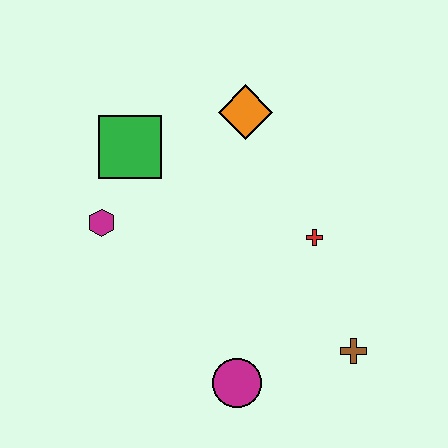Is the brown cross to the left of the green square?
No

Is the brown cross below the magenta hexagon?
Yes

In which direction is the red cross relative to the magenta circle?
The red cross is above the magenta circle.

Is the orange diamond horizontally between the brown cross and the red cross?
No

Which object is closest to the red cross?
The brown cross is closest to the red cross.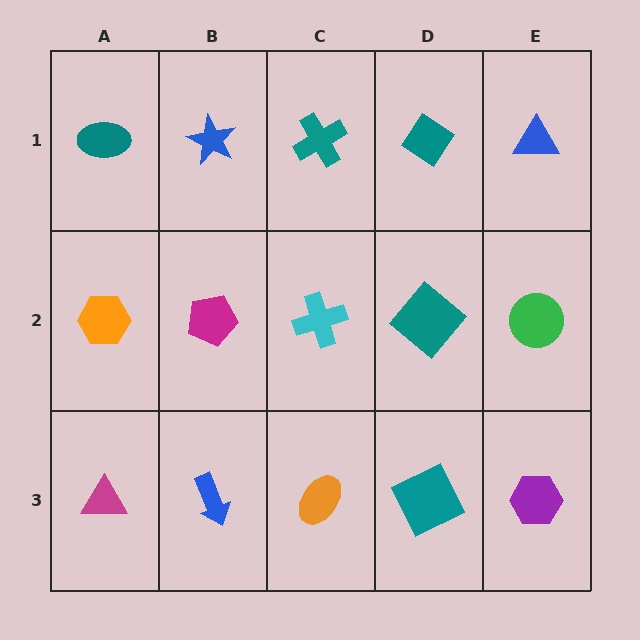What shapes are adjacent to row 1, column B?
A magenta pentagon (row 2, column B), a teal ellipse (row 1, column A), a teal cross (row 1, column C).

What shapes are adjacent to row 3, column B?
A magenta pentagon (row 2, column B), a magenta triangle (row 3, column A), an orange ellipse (row 3, column C).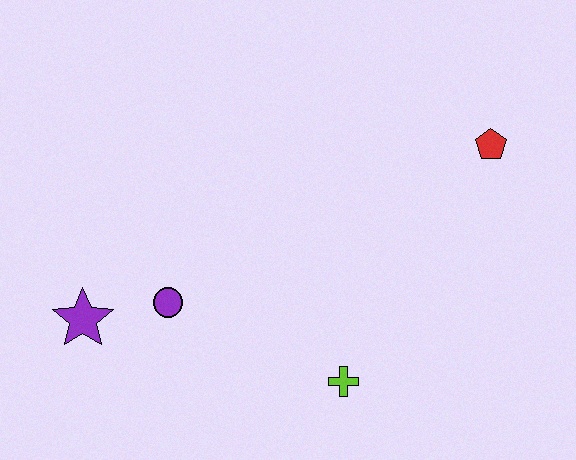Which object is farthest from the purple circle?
The red pentagon is farthest from the purple circle.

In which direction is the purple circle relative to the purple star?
The purple circle is to the right of the purple star.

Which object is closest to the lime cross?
The purple circle is closest to the lime cross.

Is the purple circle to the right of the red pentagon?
No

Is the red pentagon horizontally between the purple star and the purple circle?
No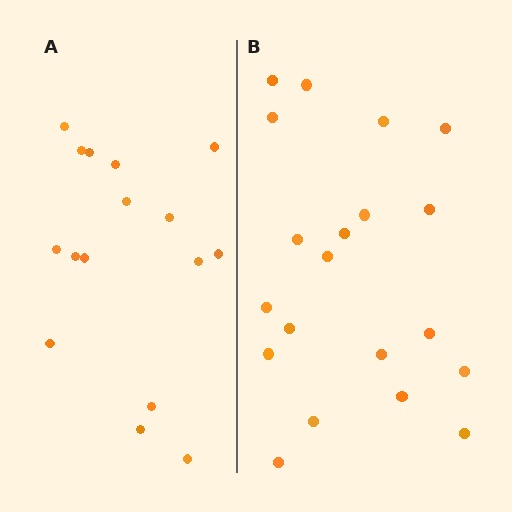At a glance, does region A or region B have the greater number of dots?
Region B (the right region) has more dots.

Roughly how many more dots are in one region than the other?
Region B has about 4 more dots than region A.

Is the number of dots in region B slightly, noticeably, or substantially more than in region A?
Region B has noticeably more, but not dramatically so. The ratio is roughly 1.2 to 1.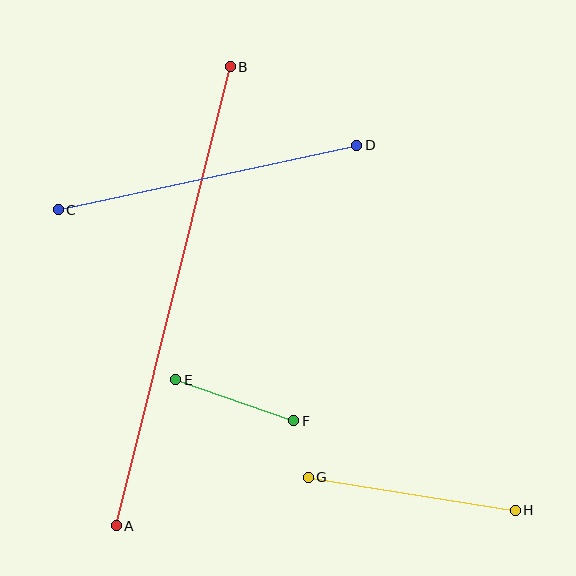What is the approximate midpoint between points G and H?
The midpoint is at approximately (412, 494) pixels.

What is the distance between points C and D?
The distance is approximately 305 pixels.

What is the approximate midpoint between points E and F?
The midpoint is at approximately (235, 400) pixels.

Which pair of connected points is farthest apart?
Points A and B are farthest apart.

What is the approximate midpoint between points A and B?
The midpoint is at approximately (173, 296) pixels.